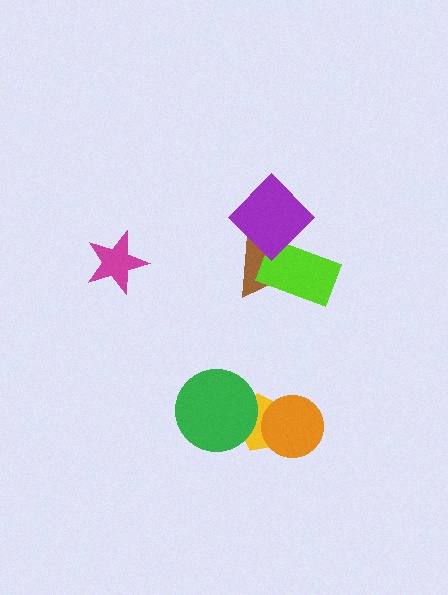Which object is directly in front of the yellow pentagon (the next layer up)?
The orange circle is directly in front of the yellow pentagon.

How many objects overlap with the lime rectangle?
2 objects overlap with the lime rectangle.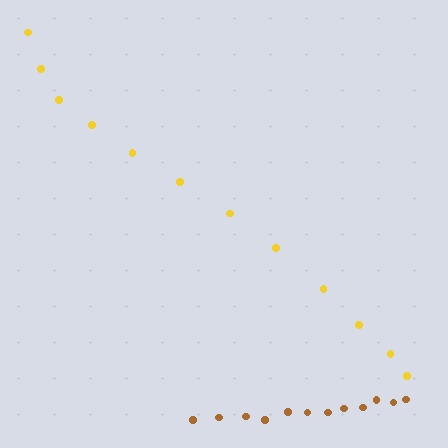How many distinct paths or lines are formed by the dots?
There are 2 distinct paths.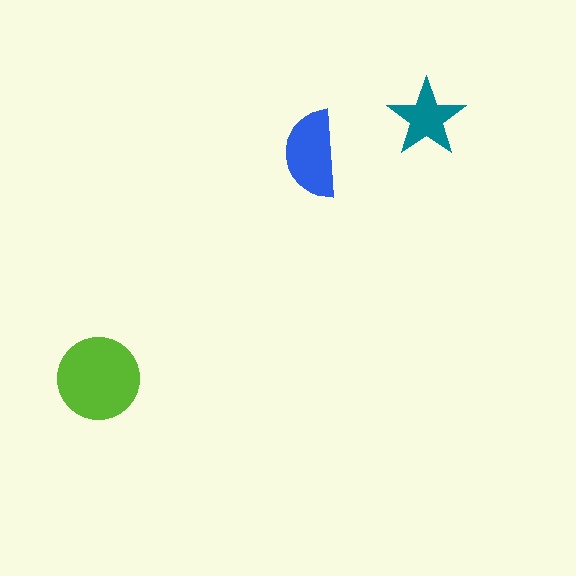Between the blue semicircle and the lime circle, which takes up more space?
The lime circle.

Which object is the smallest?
The teal star.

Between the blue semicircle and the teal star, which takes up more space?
The blue semicircle.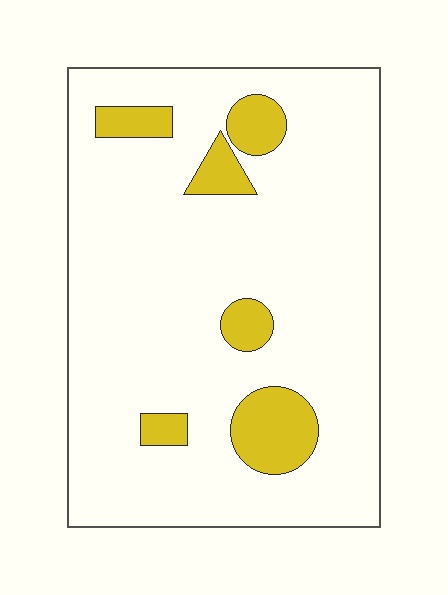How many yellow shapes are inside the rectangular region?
6.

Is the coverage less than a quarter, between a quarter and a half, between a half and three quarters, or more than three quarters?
Less than a quarter.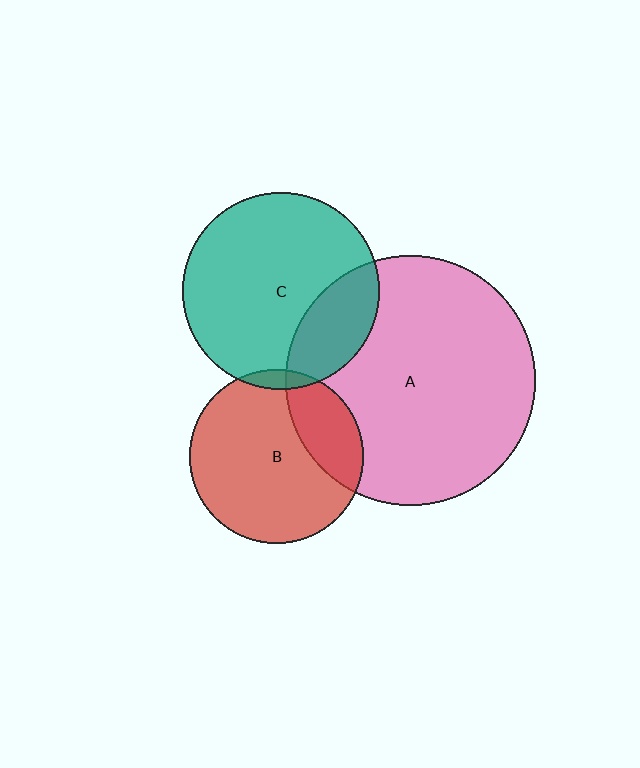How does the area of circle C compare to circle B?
Approximately 1.3 times.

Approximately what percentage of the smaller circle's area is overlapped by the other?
Approximately 5%.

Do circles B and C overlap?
Yes.